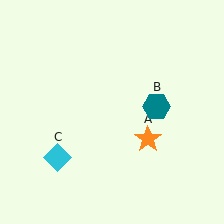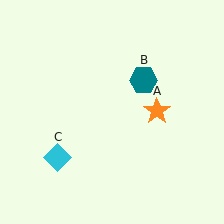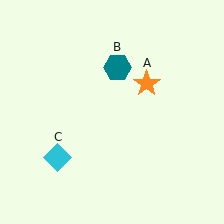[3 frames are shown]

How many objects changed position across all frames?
2 objects changed position: orange star (object A), teal hexagon (object B).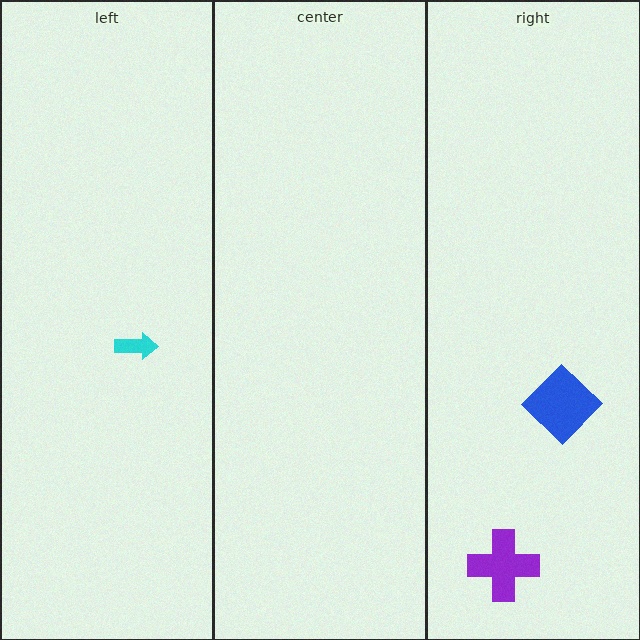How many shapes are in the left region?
1.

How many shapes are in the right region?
2.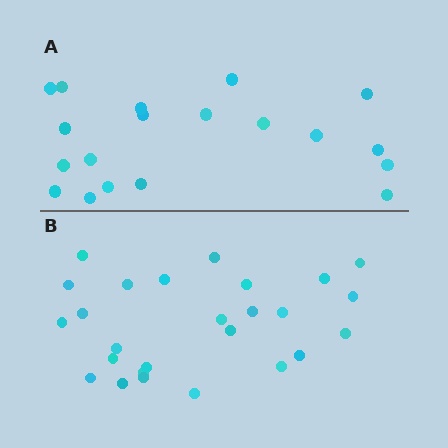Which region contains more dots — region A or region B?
Region B (the bottom region) has more dots.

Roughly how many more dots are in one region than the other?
Region B has roughly 8 or so more dots than region A.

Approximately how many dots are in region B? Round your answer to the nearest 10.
About 30 dots. (The exact count is 26, which rounds to 30.)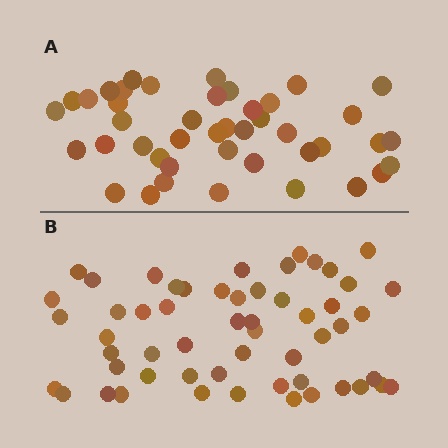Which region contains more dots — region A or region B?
Region B (the bottom region) has more dots.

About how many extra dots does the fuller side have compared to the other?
Region B has roughly 12 or so more dots than region A.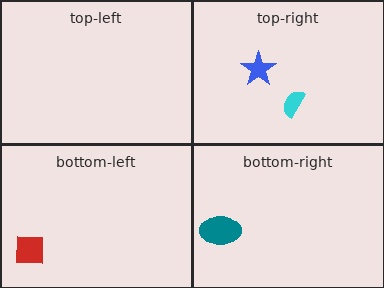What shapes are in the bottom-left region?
The red square.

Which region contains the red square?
The bottom-left region.